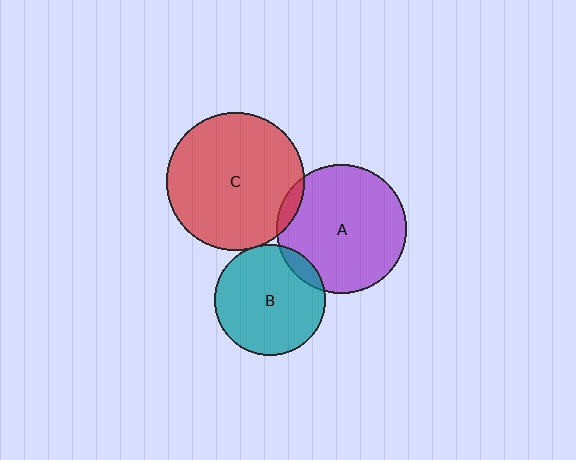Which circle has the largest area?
Circle C (red).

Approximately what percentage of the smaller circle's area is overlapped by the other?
Approximately 5%.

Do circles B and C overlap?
Yes.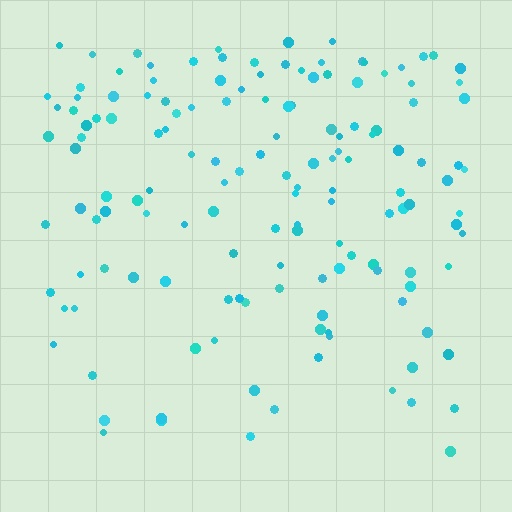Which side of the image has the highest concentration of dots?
The top.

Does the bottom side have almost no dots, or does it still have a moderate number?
Still a moderate number, just noticeably fewer than the top.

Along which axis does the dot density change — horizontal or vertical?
Vertical.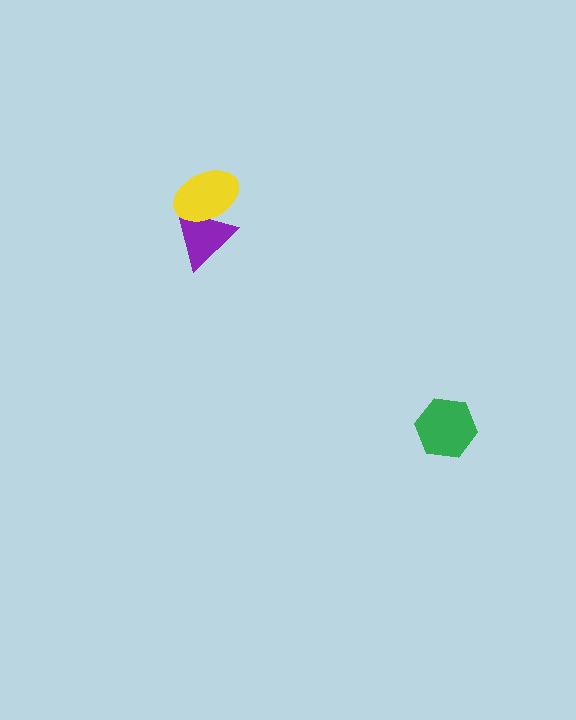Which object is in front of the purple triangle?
The yellow ellipse is in front of the purple triangle.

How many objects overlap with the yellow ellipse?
1 object overlaps with the yellow ellipse.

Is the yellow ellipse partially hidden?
No, no other shape covers it.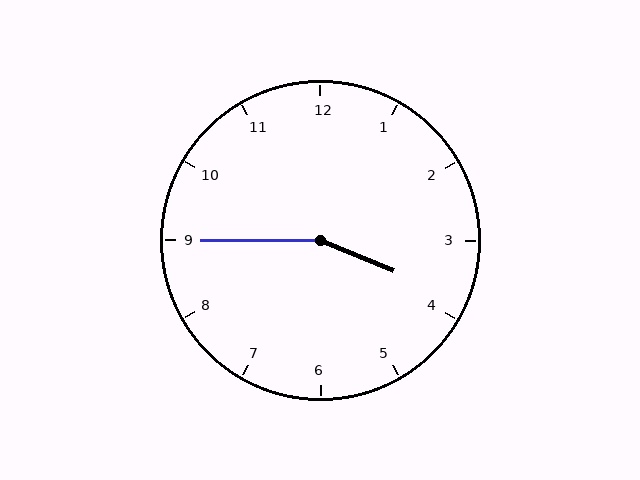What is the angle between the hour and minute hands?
Approximately 158 degrees.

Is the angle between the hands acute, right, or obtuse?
It is obtuse.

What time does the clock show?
3:45.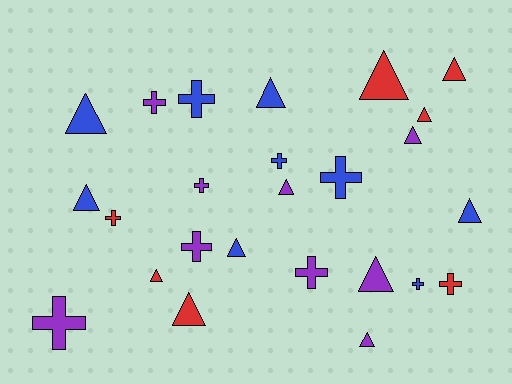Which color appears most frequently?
Blue, with 9 objects.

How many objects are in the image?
There are 25 objects.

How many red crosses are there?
There are 2 red crosses.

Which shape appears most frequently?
Triangle, with 14 objects.